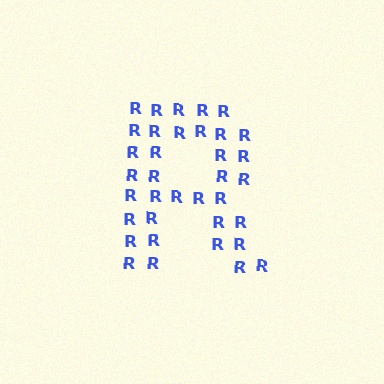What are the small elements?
The small elements are letter R's.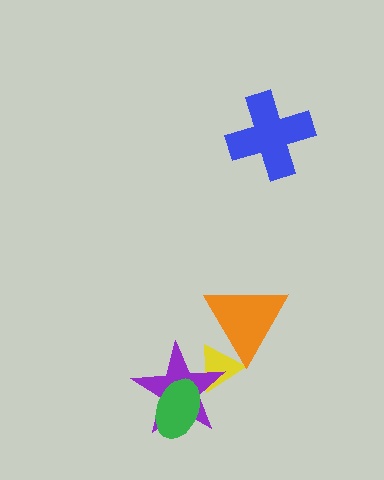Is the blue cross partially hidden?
No, no other shape covers it.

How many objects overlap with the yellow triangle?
2 objects overlap with the yellow triangle.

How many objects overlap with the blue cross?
0 objects overlap with the blue cross.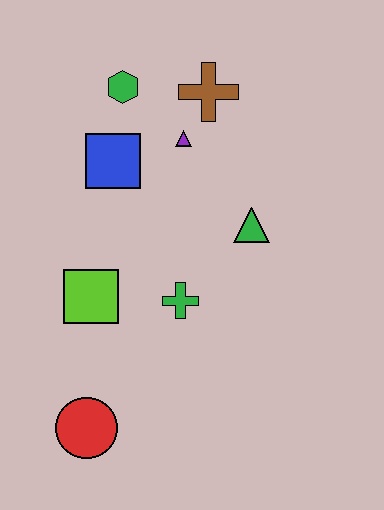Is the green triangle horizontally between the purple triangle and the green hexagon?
No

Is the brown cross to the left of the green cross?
No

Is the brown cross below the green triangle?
No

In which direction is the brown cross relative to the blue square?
The brown cross is to the right of the blue square.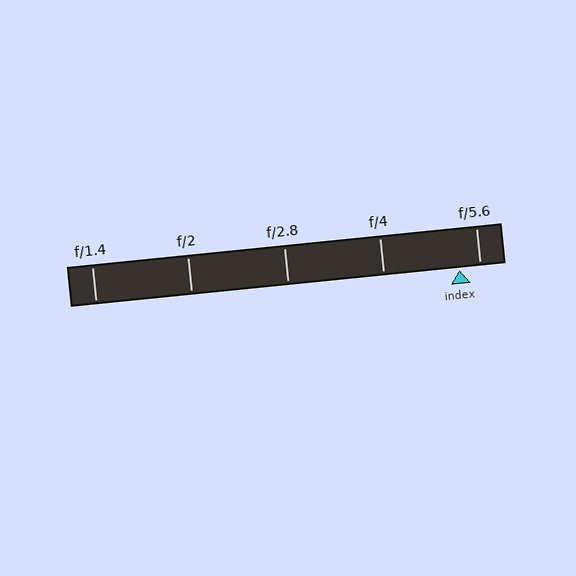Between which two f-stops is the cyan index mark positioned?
The index mark is between f/4 and f/5.6.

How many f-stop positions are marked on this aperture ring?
There are 5 f-stop positions marked.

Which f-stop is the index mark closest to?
The index mark is closest to f/5.6.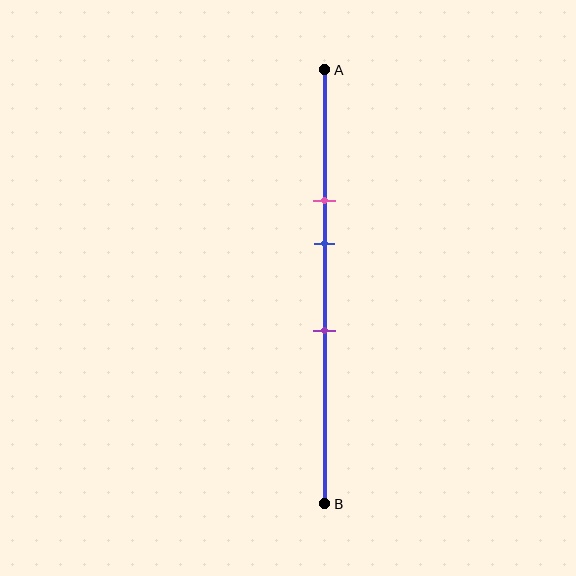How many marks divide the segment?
There are 3 marks dividing the segment.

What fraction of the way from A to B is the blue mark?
The blue mark is approximately 40% (0.4) of the way from A to B.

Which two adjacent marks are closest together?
The pink and blue marks are the closest adjacent pair.